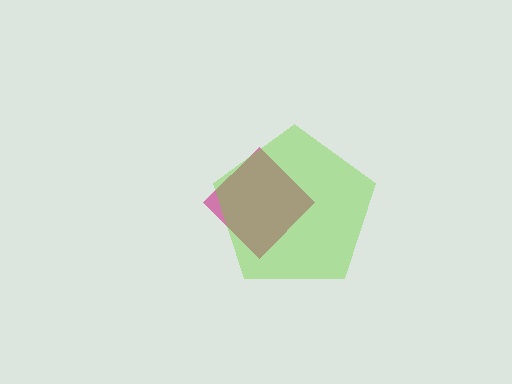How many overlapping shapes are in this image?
There are 2 overlapping shapes in the image.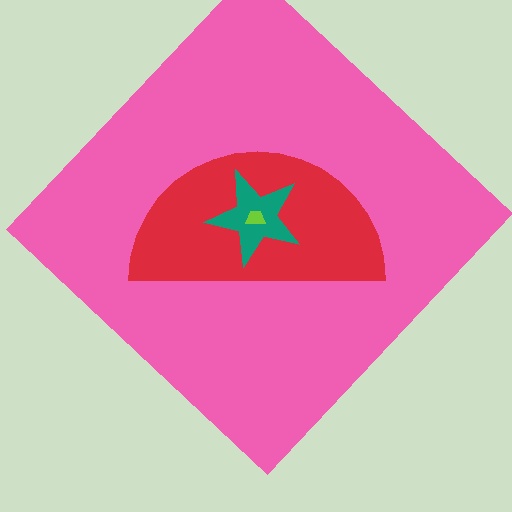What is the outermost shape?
The pink diamond.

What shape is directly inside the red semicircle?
The teal star.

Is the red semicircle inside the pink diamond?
Yes.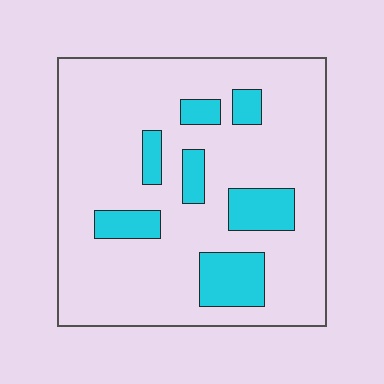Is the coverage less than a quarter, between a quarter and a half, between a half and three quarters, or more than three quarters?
Less than a quarter.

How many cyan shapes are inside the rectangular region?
7.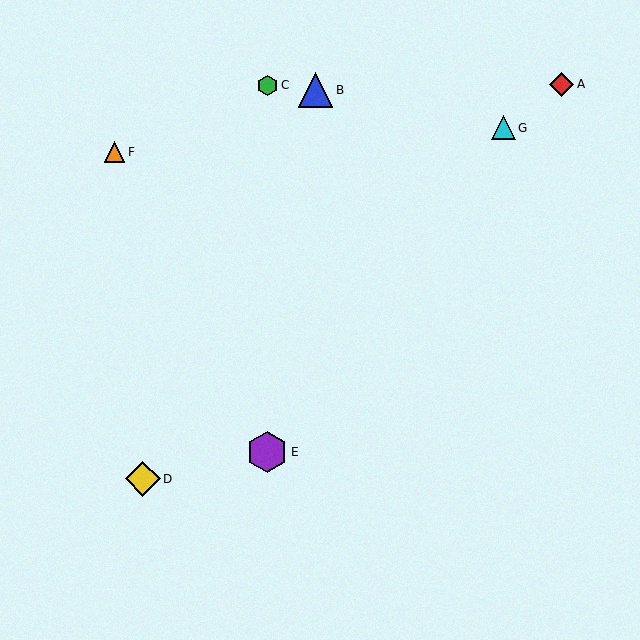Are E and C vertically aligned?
Yes, both are at x≈267.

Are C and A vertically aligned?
No, C is at x≈267 and A is at x≈562.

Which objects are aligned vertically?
Objects C, E are aligned vertically.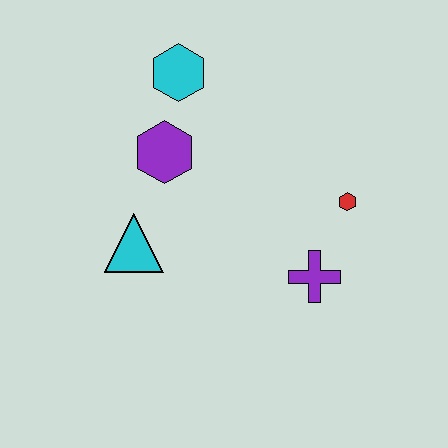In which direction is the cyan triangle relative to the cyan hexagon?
The cyan triangle is below the cyan hexagon.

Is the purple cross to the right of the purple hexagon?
Yes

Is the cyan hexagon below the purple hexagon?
No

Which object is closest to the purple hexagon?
The cyan hexagon is closest to the purple hexagon.